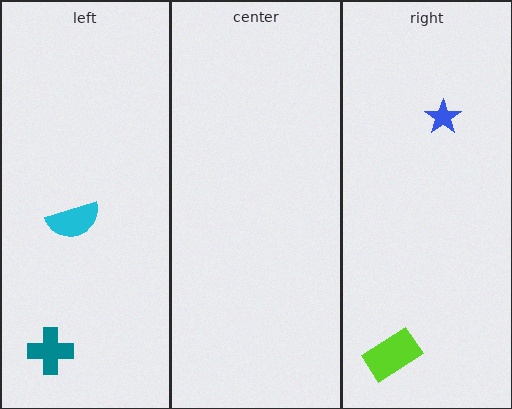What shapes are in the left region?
The cyan semicircle, the teal cross.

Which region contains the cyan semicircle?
The left region.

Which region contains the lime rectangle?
The right region.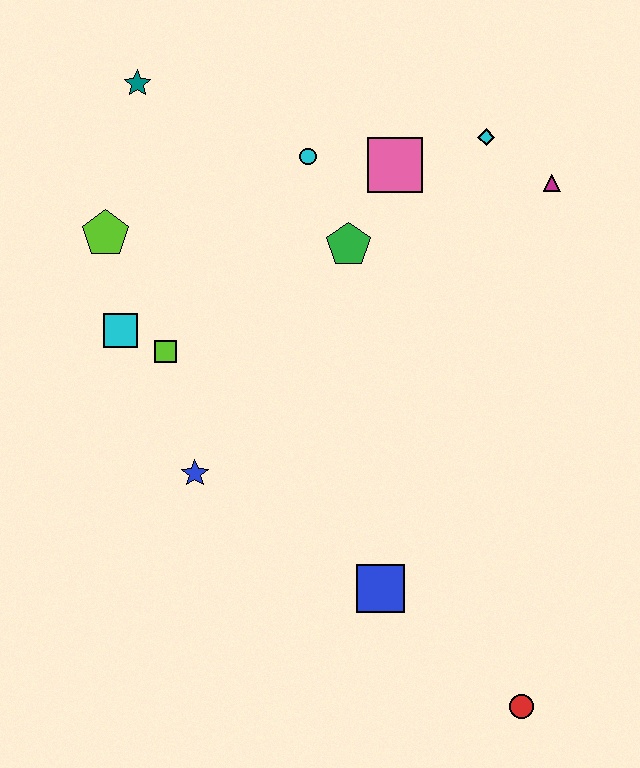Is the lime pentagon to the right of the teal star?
No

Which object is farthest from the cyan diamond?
The red circle is farthest from the cyan diamond.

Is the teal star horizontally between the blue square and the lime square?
No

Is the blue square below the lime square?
Yes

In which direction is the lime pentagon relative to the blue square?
The lime pentagon is above the blue square.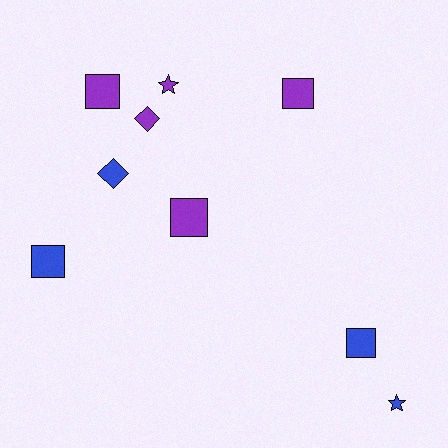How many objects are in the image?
There are 9 objects.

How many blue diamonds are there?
There is 1 blue diamond.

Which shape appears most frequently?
Square, with 5 objects.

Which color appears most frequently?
Purple, with 5 objects.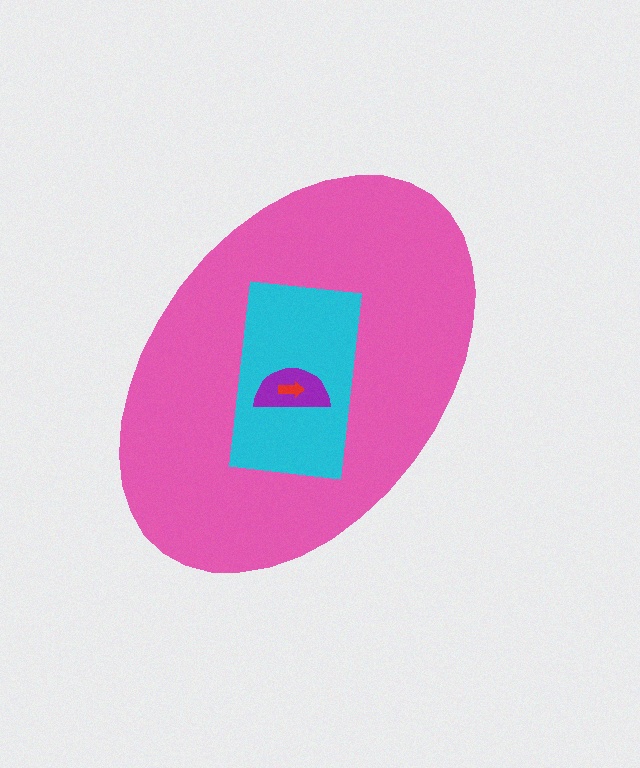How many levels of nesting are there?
4.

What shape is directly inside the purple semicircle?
The red arrow.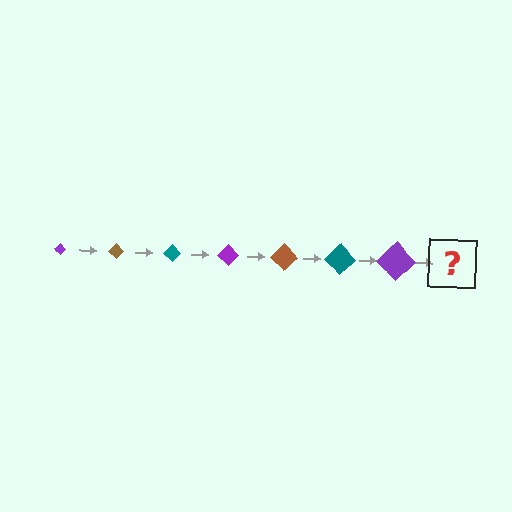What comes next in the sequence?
The next element should be a brown diamond, larger than the previous one.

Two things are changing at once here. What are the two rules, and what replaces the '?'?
The two rules are that the diamond grows larger each step and the color cycles through purple, brown, and teal. The '?' should be a brown diamond, larger than the previous one.